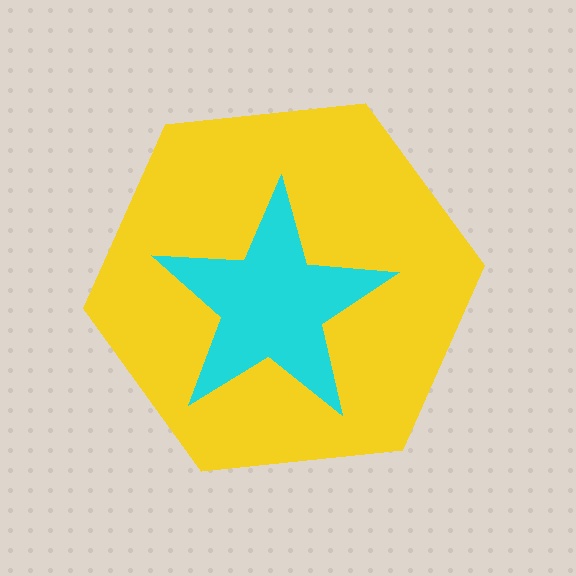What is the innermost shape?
The cyan star.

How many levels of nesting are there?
2.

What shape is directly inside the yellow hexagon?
The cyan star.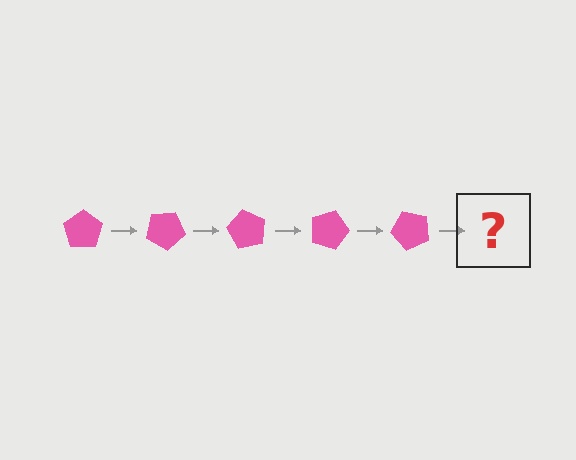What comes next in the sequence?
The next element should be a pink pentagon rotated 150 degrees.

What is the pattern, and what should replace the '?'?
The pattern is that the pentagon rotates 30 degrees each step. The '?' should be a pink pentagon rotated 150 degrees.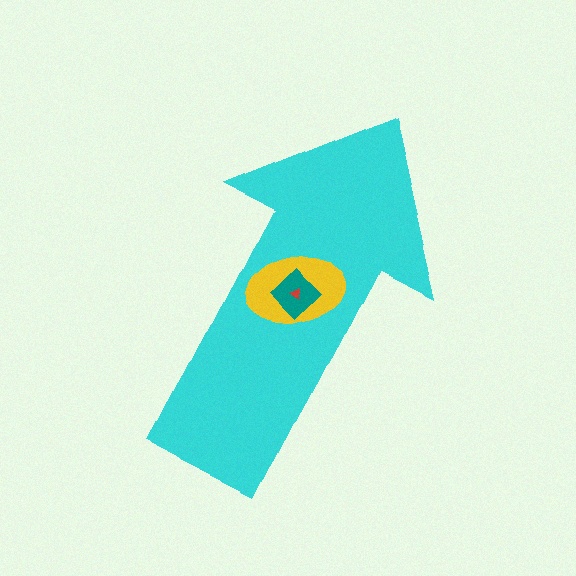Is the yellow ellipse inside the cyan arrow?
Yes.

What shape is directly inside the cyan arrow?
The yellow ellipse.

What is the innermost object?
The red triangle.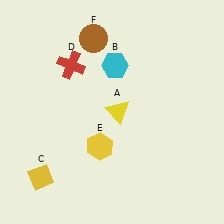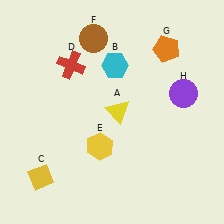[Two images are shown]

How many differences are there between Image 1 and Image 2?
There are 2 differences between the two images.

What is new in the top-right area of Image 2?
An orange pentagon (G) was added in the top-right area of Image 2.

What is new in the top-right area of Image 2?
A purple circle (H) was added in the top-right area of Image 2.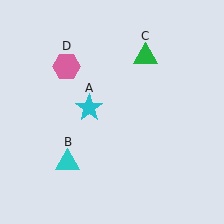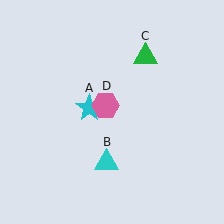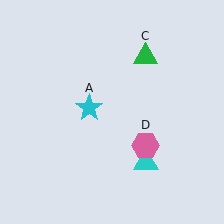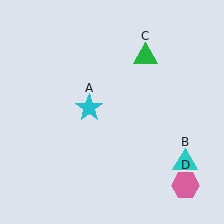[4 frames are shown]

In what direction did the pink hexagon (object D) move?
The pink hexagon (object D) moved down and to the right.